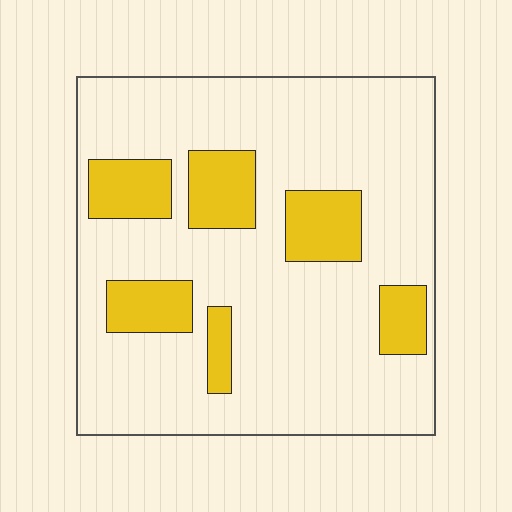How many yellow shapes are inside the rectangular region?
6.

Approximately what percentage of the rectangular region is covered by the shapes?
Approximately 20%.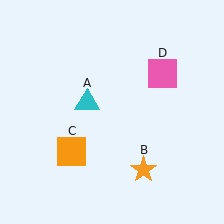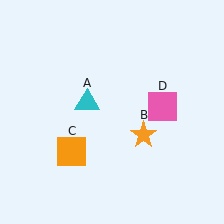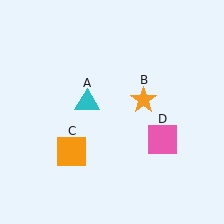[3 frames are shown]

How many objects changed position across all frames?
2 objects changed position: orange star (object B), pink square (object D).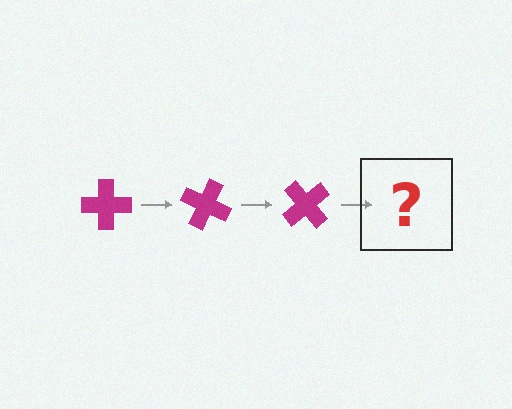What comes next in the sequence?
The next element should be a magenta cross rotated 75 degrees.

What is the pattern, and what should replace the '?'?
The pattern is that the cross rotates 25 degrees each step. The '?' should be a magenta cross rotated 75 degrees.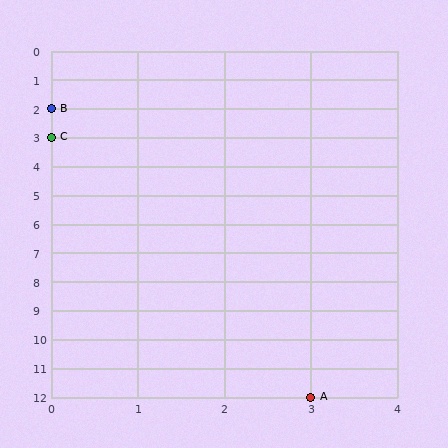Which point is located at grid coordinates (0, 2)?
Point B is at (0, 2).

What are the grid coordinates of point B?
Point B is at grid coordinates (0, 2).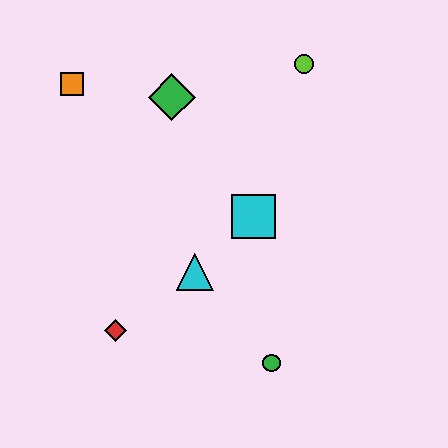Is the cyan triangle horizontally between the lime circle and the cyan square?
No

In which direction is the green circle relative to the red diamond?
The green circle is to the right of the red diamond.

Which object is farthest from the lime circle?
The red diamond is farthest from the lime circle.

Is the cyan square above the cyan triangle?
Yes